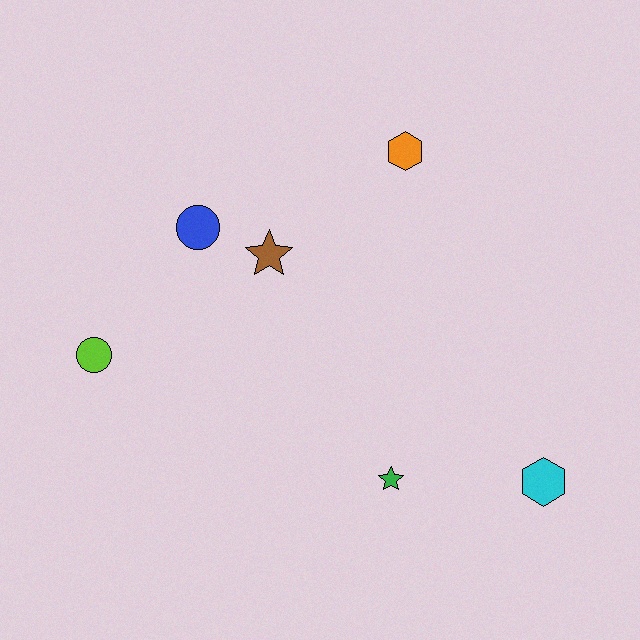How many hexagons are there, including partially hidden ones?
There are 2 hexagons.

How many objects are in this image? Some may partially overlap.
There are 6 objects.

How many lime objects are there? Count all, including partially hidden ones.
There is 1 lime object.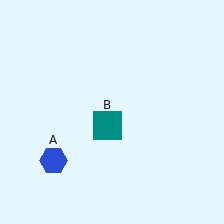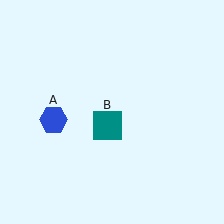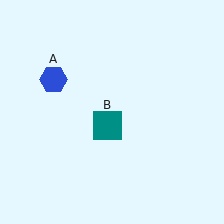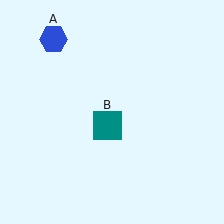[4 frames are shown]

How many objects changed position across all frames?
1 object changed position: blue hexagon (object A).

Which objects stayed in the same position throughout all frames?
Teal square (object B) remained stationary.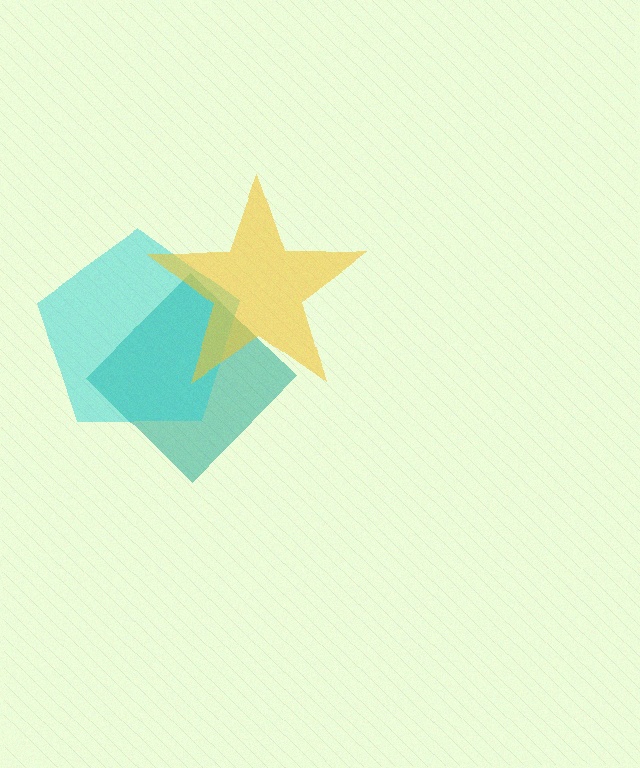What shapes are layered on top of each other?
The layered shapes are: a teal diamond, a cyan pentagon, a yellow star.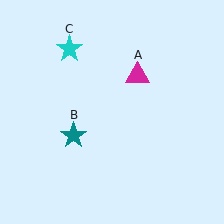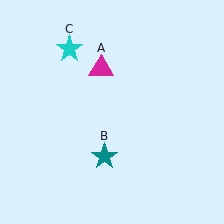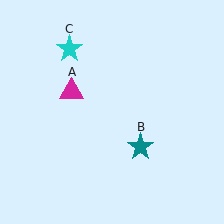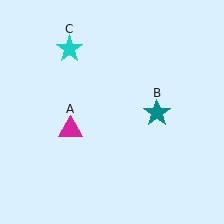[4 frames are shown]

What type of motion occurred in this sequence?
The magenta triangle (object A), teal star (object B) rotated counterclockwise around the center of the scene.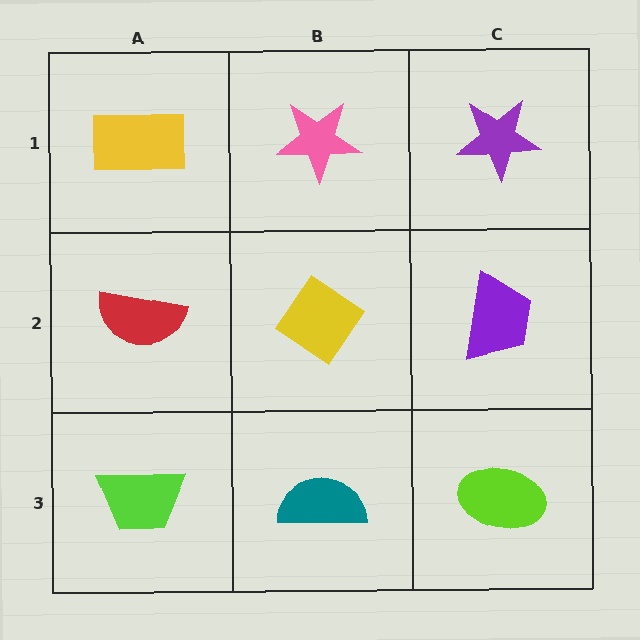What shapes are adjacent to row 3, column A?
A red semicircle (row 2, column A), a teal semicircle (row 3, column B).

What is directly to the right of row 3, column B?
A lime ellipse.